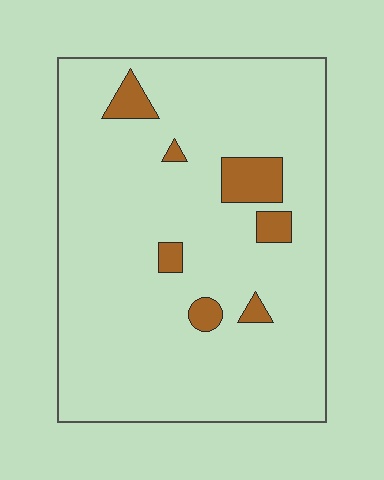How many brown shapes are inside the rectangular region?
7.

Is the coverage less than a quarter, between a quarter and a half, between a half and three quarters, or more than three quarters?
Less than a quarter.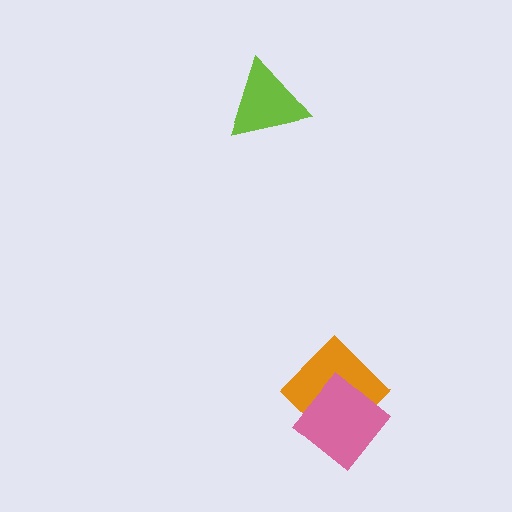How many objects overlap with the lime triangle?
0 objects overlap with the lime triangle.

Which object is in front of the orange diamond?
The pink diamond is in front of the orange diamond.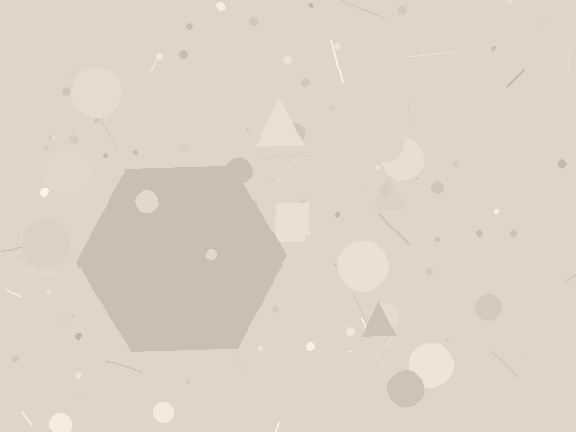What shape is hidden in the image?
A hexagon is hidden in the image.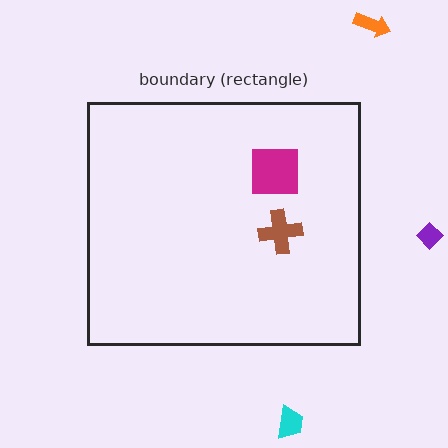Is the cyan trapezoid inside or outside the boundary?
Outside.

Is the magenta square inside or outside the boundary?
Inside.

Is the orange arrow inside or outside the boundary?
Outside.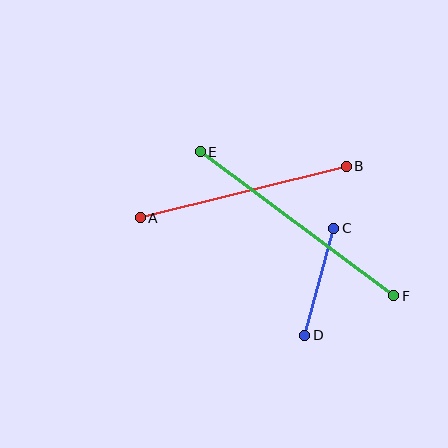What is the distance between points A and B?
The distance is approximately 212 pixels.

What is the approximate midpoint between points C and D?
The midpoint is at approximately (319, 282) pixels.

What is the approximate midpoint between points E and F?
The midpoint is at approximately (297, 224) pixels.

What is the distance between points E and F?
The distance is approximately 241 pixels.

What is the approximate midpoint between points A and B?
The midpoint is at approximately (243, 192) pixels.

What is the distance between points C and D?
The distance is approximately 111 pixels.